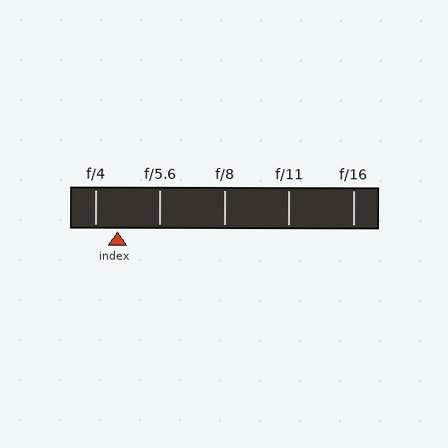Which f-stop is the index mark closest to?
The index mark is closest to f/4.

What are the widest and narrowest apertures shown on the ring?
The widest aperture shown is f/4 and the narrowest is f/16.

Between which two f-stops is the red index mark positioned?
The index mark is between f/4 and f/5.6.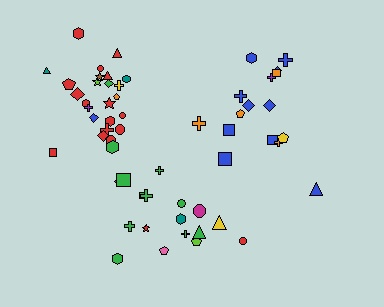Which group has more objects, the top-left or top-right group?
The top-left group.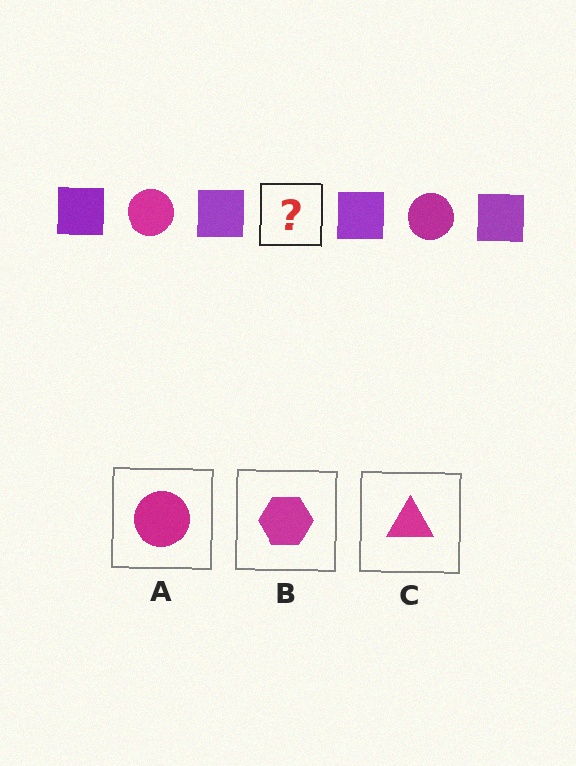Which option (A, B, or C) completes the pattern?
A.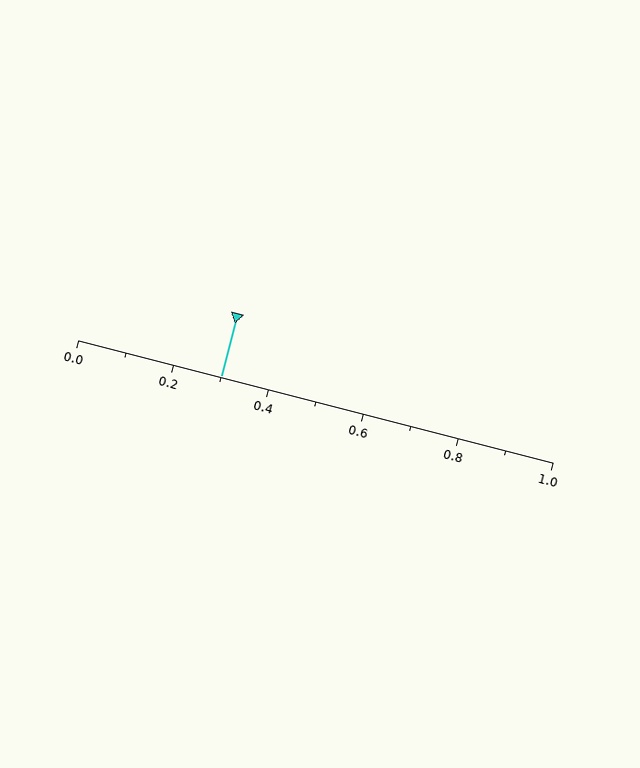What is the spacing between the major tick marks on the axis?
The major ticks are spaced 0.2 apart.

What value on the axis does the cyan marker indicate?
The marker indicates approximately 0.3.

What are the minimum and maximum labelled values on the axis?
The axis runs from 0.0 to 1.0.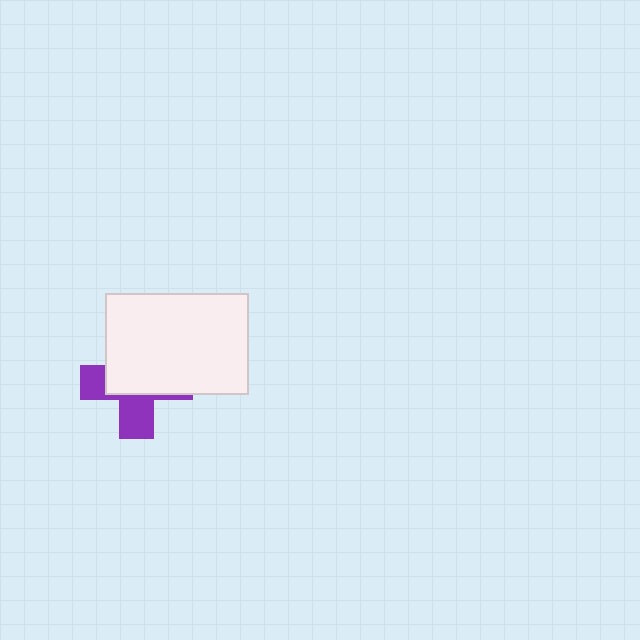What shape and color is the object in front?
The object in front is a white rectangle.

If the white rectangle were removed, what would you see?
You would see the complete purple cross.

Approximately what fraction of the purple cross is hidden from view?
Roughly 61% of the purple cross is hidden behind the white rectangle.